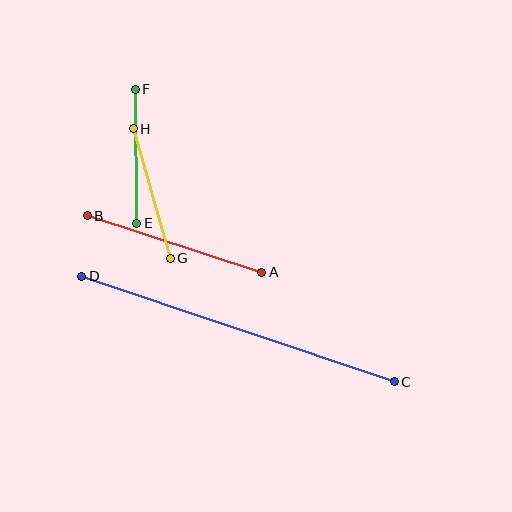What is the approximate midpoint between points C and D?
The midpoint is at approximately (238, 329) pixels.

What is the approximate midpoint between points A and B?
The midpoint is at approximately (175, 244) pixels.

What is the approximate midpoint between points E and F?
The midpoint is at approximately (136, 156) pixels.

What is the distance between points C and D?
The distance is approximately 330 pixels.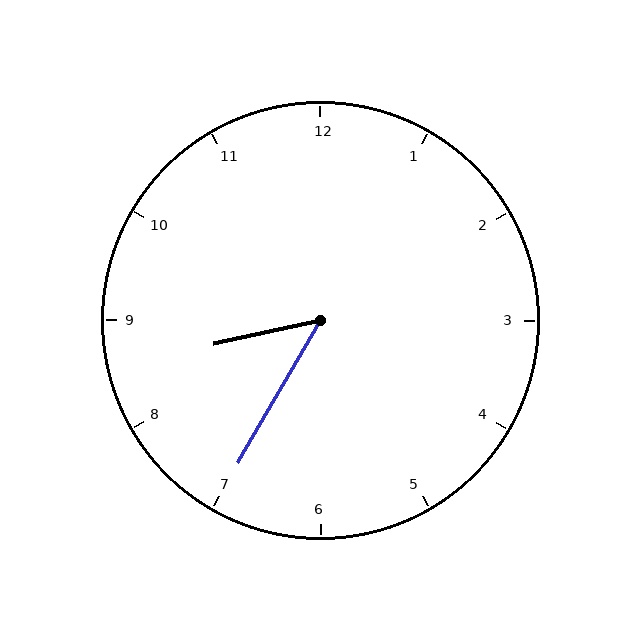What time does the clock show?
8:35.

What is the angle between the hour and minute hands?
Approximately 48 degrees.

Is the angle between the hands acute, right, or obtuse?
It is acute.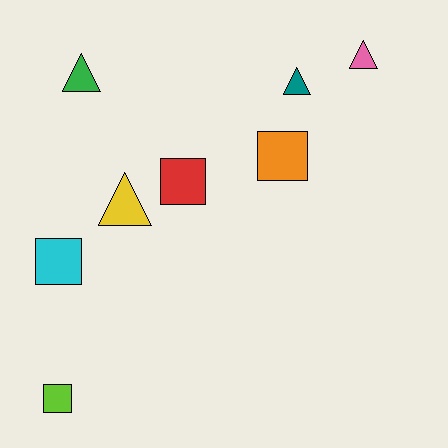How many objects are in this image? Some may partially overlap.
There are 8 objects.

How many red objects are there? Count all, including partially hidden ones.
There is 1 red object.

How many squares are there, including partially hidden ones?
There are 4 squares.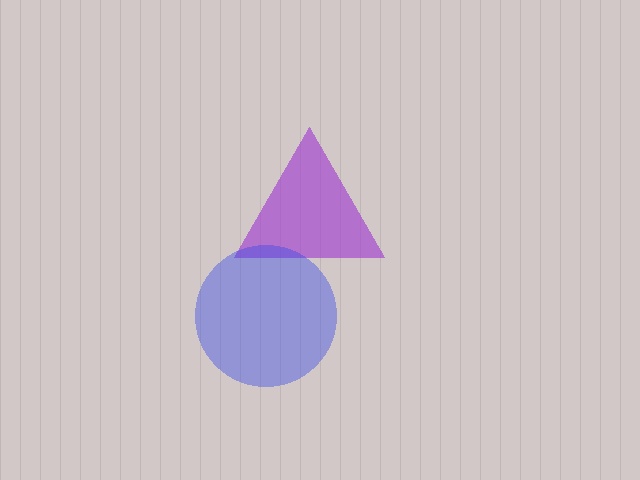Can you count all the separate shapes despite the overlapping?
Yes, there are 2 separate shapes.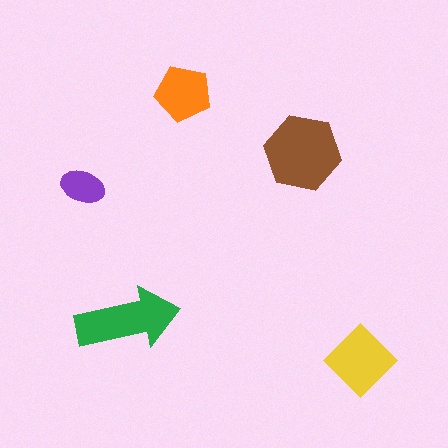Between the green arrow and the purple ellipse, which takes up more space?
The green arrow.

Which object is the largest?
The brown hexagon.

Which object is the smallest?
The purple ellipse.